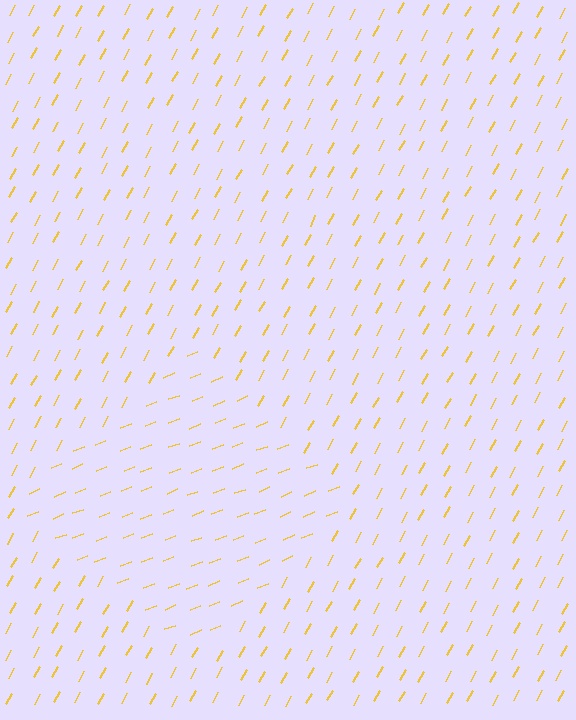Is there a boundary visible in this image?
Yes, there is a texture boundary formed by a change in line orientation.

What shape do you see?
I see a diamond.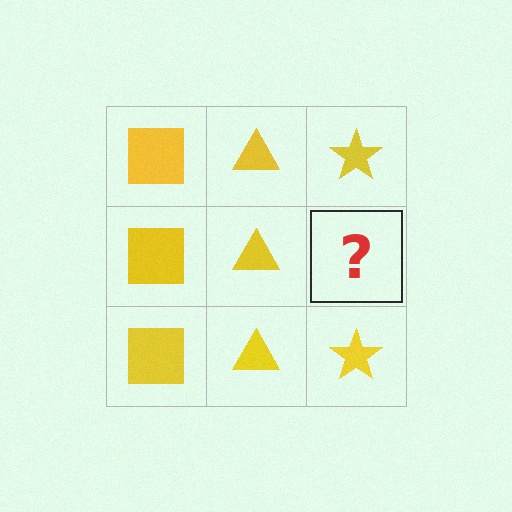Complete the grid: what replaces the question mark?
The question mark should be replaced with a yellow star.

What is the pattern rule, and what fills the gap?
The rule is that each column has a consistent shape. The gap should be filled with a yellow star.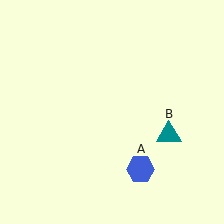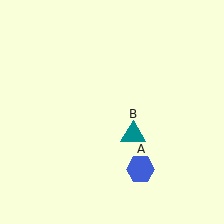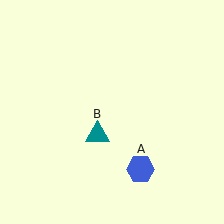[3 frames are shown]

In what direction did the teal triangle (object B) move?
The teal triangle (object B) moved left.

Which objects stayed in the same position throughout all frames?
Blue hexagon (object A) remained stationary.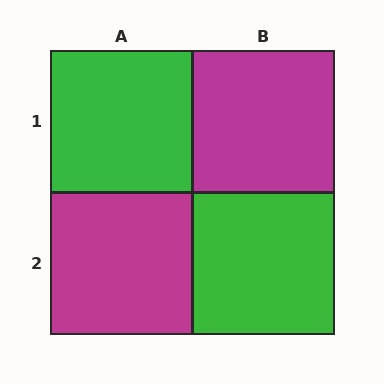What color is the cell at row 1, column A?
Green.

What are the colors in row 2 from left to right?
Magenta, green.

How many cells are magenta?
2 cells are magenta.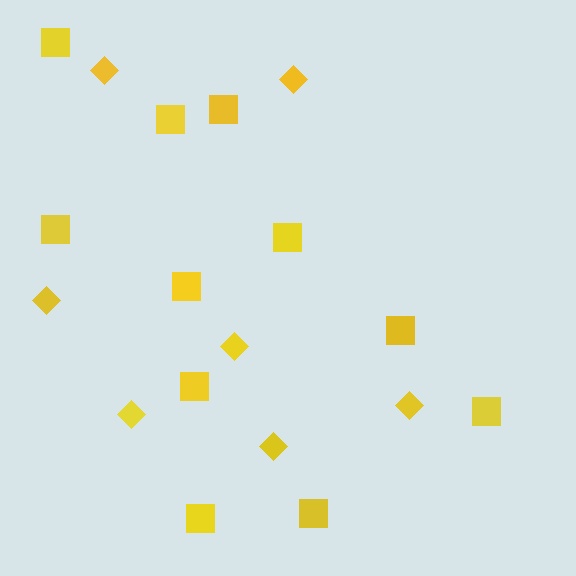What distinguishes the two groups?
There are 2 groups: one group of squares (11) and one group of diamonds (7).